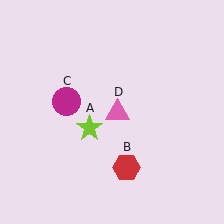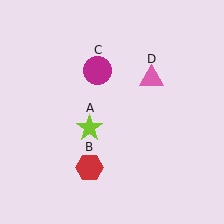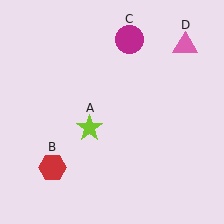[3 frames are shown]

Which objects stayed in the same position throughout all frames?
Lime star (object A) remained stationary.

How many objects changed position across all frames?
3 objects changed position: red hexagon (object B), magenta circle (object C), pink triangle (object D).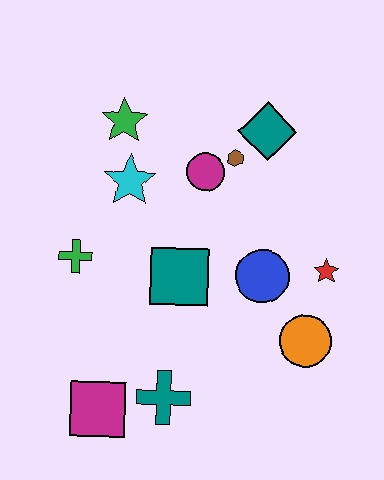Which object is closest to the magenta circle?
The brown hexagon is closest to the magenta circle.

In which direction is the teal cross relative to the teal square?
The teal cross is below the teal square.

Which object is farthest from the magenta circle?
The magenta square is farthest from the magenta circle.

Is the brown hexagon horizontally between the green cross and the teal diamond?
Yes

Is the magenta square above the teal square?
No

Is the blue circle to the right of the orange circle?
No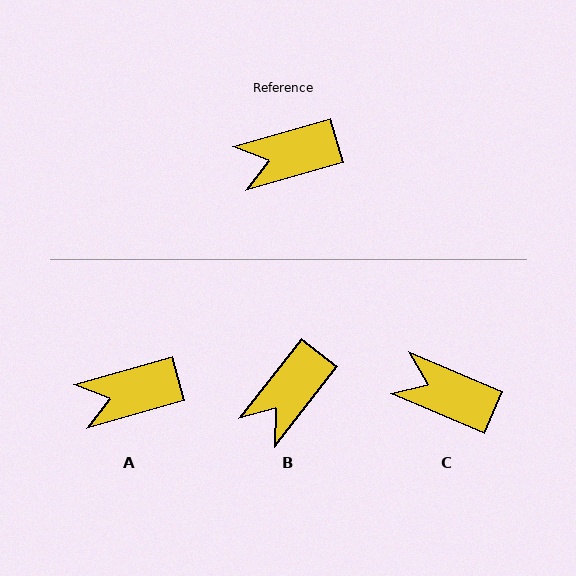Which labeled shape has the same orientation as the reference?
A.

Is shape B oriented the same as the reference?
No, it is off by about 36 degrees.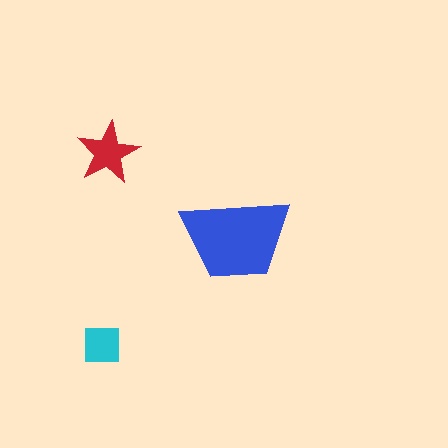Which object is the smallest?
The cyan square.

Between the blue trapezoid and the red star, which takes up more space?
The blue trapezoid.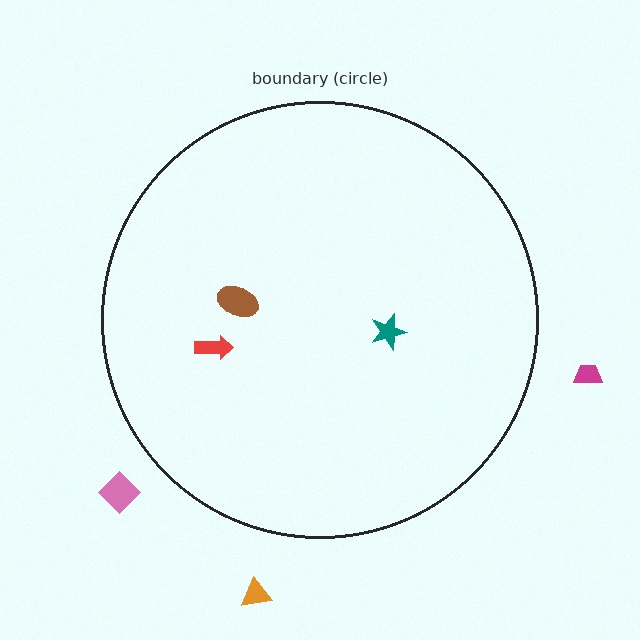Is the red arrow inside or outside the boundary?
Inside.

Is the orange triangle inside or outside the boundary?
Outside.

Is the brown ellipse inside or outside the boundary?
Inside.